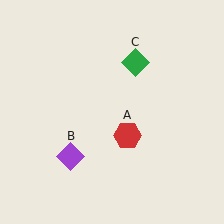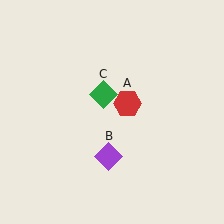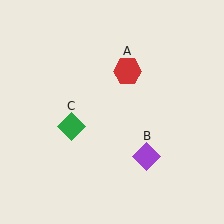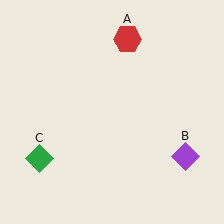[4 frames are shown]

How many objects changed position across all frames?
3 objects changed position: red hexagon (object A), purple diamond (object B), green diamond (object C).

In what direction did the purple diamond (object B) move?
The purple diamond (object B) moved right.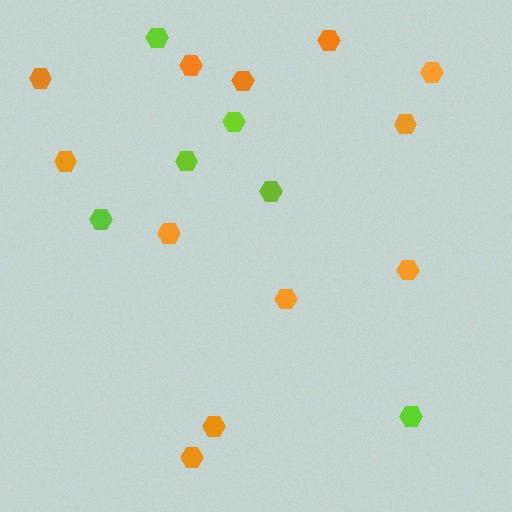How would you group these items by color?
There are 2 groups: one group of orange hexagons (12) and one group of lime hexagons (6).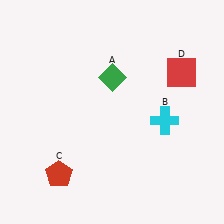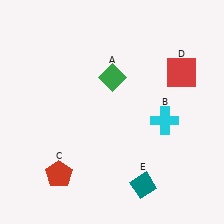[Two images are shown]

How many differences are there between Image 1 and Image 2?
There is 1 difference between the two images.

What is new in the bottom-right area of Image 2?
A teal diamond (E) was added in the bottom-right area of Image 2.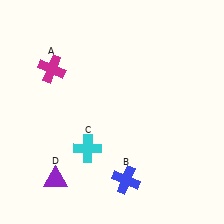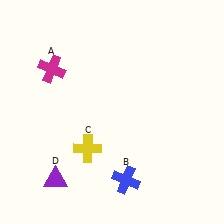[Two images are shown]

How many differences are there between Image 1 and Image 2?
There is 1 difference between the two images.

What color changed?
The cross (C) changed from cyan in Image 1 to yellow in Image 2.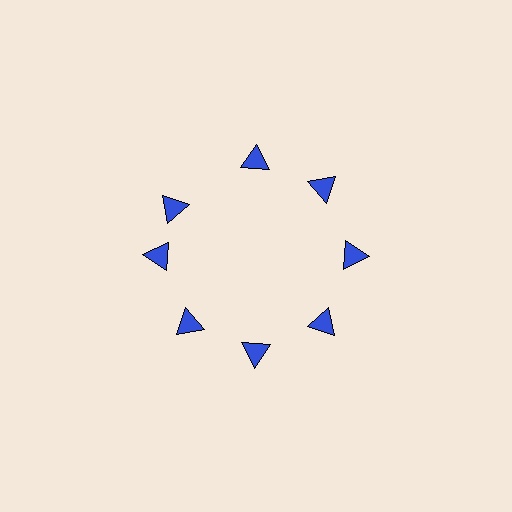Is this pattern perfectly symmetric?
No. The 8 blue triangles are arranged in a ring, but one element near the 10 o'clock position is rotated out of alignment along the ring, breaking the 8-fold rotational symmetry.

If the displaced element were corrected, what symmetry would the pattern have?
It would have 8-fold rotational symmetry — the pattern would map onto itself every 45 degrees.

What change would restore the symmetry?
The symmetry would be restored by rotating it back into even spacing with its neighbors so that all 8 triangles sit at equal angles and equal distance from the center.